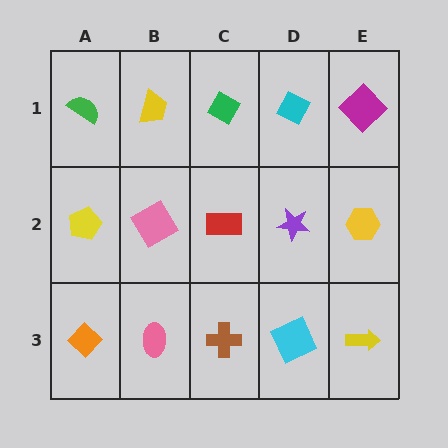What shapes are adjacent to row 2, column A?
A green semicircle (row 1, column A), an orange diamond (row 3, column A), a pink diamond (row 2, column B).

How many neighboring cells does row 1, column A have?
2.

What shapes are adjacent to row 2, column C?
A green diamond (row 1, column C), a brown cross (row 3, column C), a pink diamond (row 2, column B), a purple star (row 2, column D).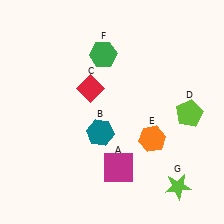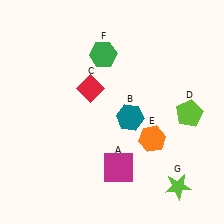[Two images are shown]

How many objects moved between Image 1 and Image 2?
1 object moved between the two images.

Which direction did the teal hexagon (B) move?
The teal hexagon (B) moved right.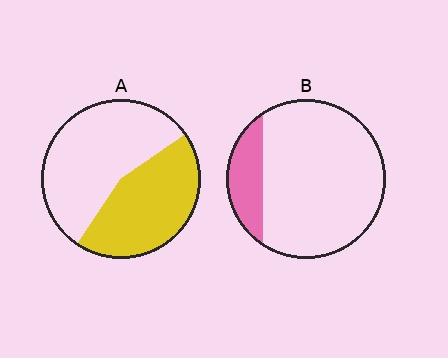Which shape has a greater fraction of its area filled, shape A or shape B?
Shape A.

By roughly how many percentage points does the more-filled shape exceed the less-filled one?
By roughly 25 percentage points (A over B).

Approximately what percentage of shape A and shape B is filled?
A is approximately 45% and B is approximately 15%.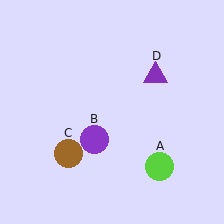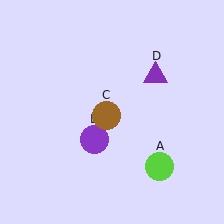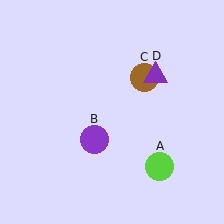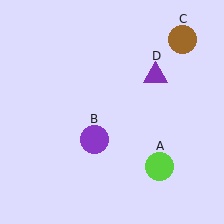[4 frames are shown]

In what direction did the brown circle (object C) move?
The brown circle (object C) moved up and to the right.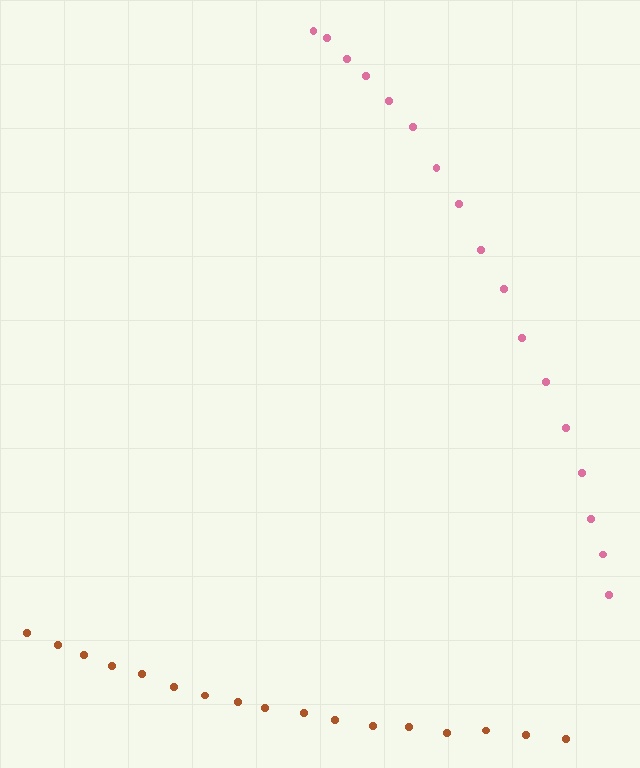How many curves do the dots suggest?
There are 2 distinct paths.